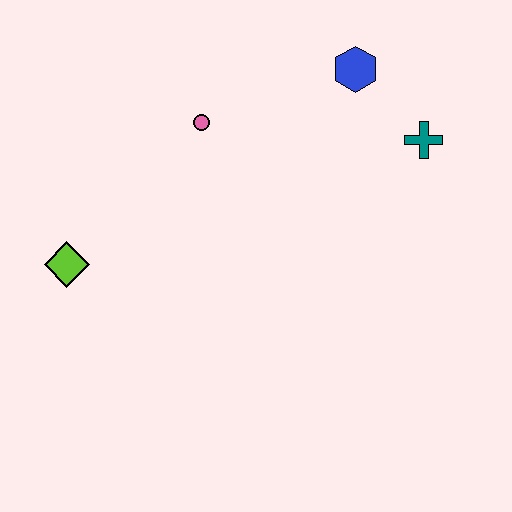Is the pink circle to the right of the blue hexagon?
No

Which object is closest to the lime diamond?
The pink circle is closest to the lime diamond.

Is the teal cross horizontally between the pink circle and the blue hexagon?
No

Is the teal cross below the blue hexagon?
Yes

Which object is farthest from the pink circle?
The teal cross is farthest from the pink circle.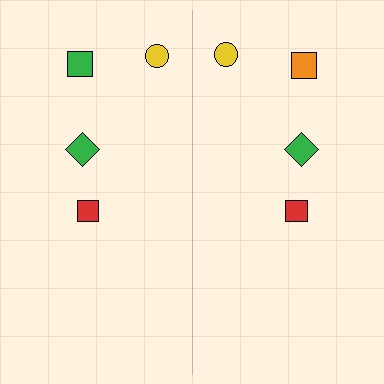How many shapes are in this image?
There are 8 shapes in this image.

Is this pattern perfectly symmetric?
No, the pattern is not perfectly symmetric. The orange square on the right side breaks the symmetry — its mirror counterpart is green.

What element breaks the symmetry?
The orange square on the right side breaks the symmetry — its mirror counterpart is green.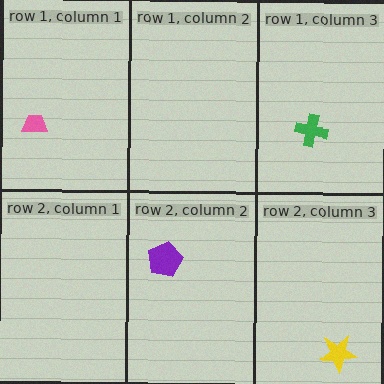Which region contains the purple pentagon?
The row 2, column 2 region.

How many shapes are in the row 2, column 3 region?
1.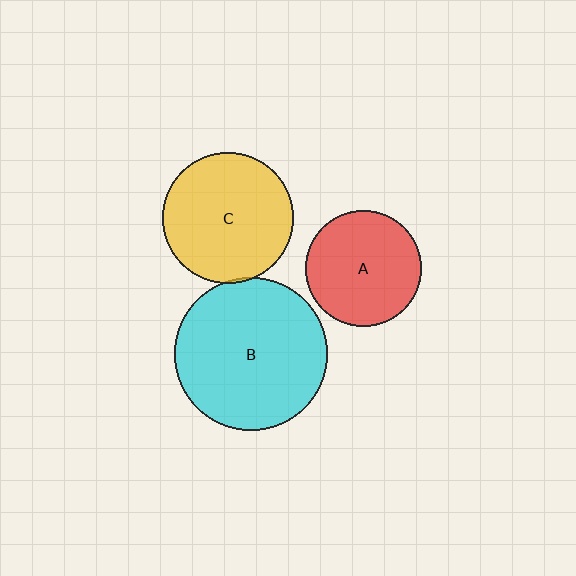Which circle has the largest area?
Circle B (cyan).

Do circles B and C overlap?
Yes.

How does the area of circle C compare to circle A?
Approximately 1.3 times.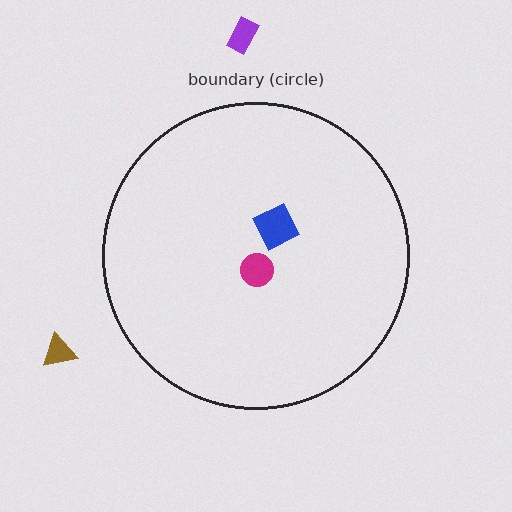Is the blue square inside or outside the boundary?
Inside.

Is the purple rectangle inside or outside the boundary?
Outside.